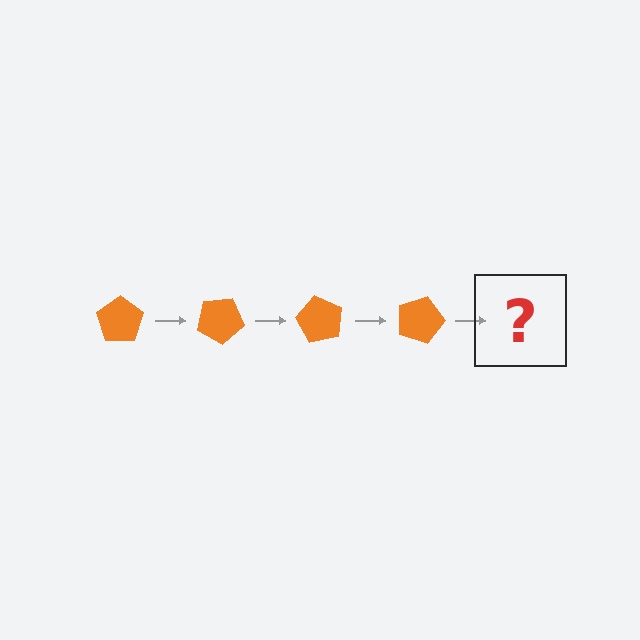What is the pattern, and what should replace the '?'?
The pattern is that the pentagon rotates 30 degrees each step. The '?' should be an orange pentagon rotated 120 degrees.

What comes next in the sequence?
The next element should be an orange pentagon rotated 120 degrees.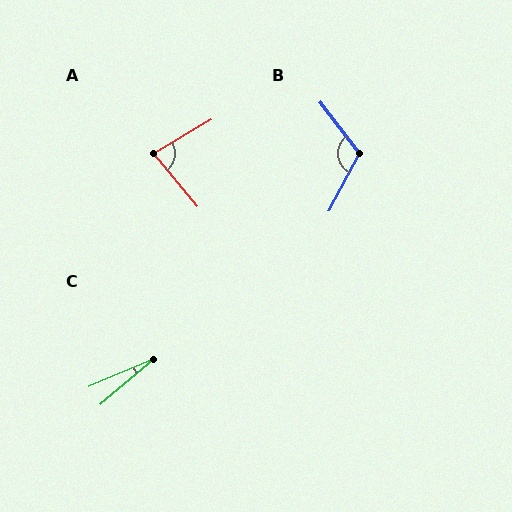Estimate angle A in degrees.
Approximately 80 degrees.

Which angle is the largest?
B, at approximately 114 degrees.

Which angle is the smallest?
C, at approximately 17 degrees.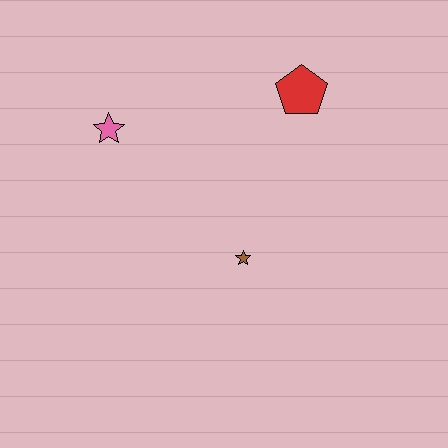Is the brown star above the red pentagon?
No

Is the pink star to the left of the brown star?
Yes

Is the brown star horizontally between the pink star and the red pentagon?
Yes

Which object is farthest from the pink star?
The red pentagon is farthest from the pink star.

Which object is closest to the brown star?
The red pentagon is closest to the brown star.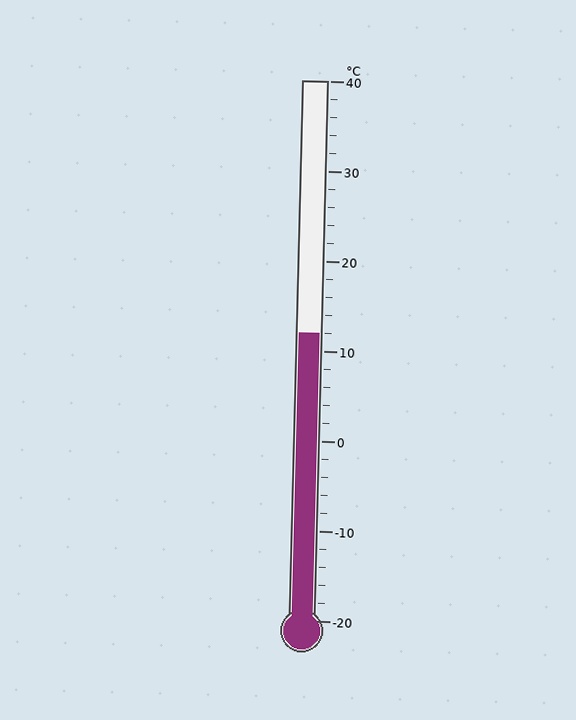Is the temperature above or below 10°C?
The temperature is above 10°C.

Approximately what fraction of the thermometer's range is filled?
The thermometer is filled to approximately 55% of its range.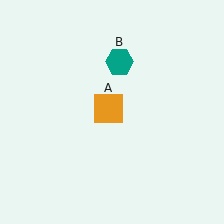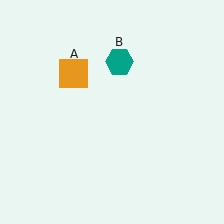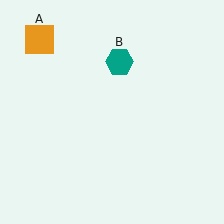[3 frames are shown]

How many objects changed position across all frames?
1 object changed position: orange square (object A).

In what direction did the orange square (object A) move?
The orange square (object A) moved up and to the left.